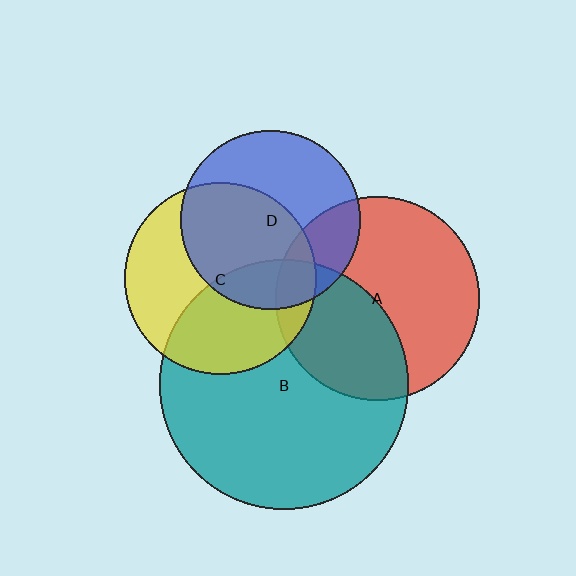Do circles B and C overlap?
Yes.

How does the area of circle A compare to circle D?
Approximately 1.3 times.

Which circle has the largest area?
Circle B (teal).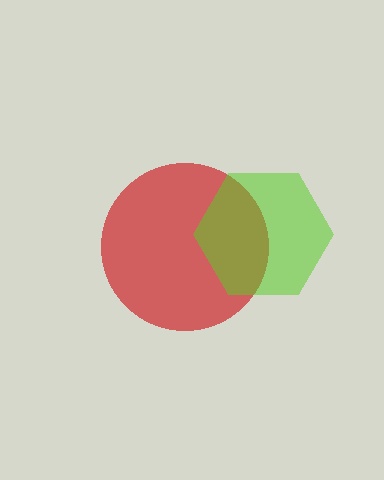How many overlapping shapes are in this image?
There are 2 overlapping shapes in the image.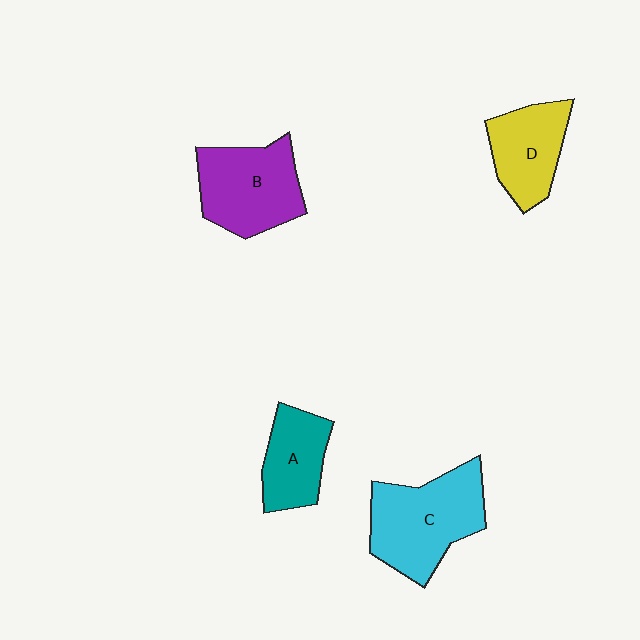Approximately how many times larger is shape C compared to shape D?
Approximately 1.5 times.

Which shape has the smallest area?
Shape A (teal).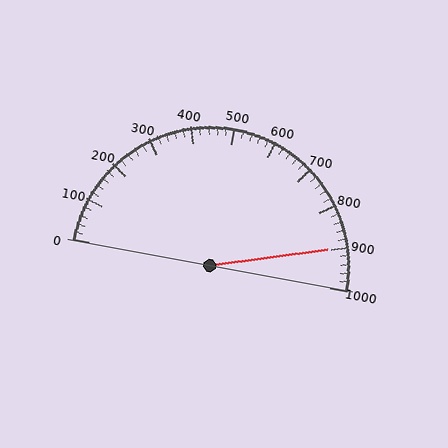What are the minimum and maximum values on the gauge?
The gauge ranges from 0 to 1000.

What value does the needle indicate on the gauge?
The needle indicates approximately 900.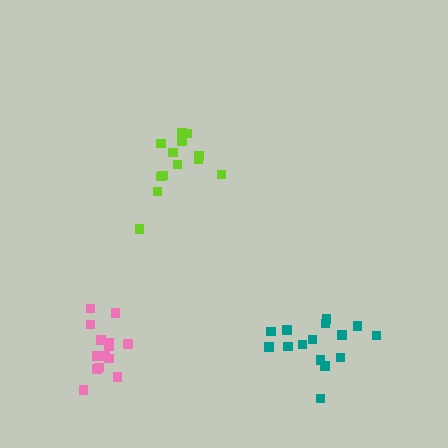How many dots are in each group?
Group 1: 15 dots, Group 2: 15 dots, Group 3: 13 dots (43 total).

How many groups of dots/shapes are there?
There are 3 groups.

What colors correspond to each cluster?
The clusters are colored: pink, teal, lime.